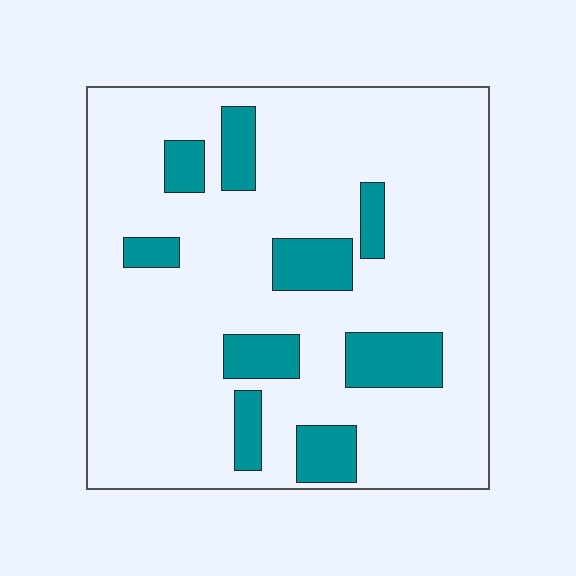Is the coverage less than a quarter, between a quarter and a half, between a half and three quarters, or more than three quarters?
Less than a quarter.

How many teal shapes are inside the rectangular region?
9.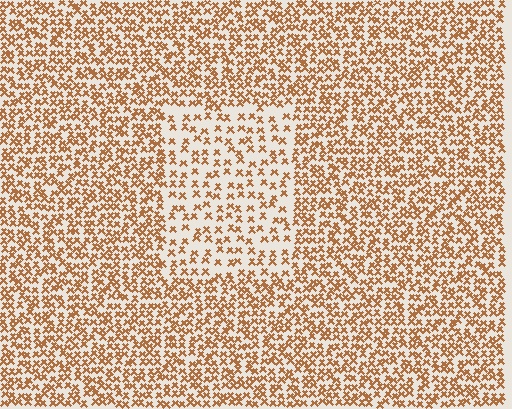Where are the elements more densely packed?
The elements are more densely packed outside the rectangle boundary.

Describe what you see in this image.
The image contains small brown elements arranged at two different densities. A rectangle-shaped region is visible where the elements are less densely packed than the surrounding area.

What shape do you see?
I see a rectangle.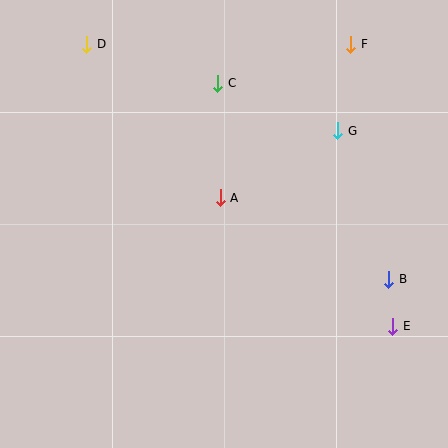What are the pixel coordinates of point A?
Point A is at (220, 198).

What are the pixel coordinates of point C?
Point C is at (218, 83).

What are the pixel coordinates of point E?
Point E is at (393, 326).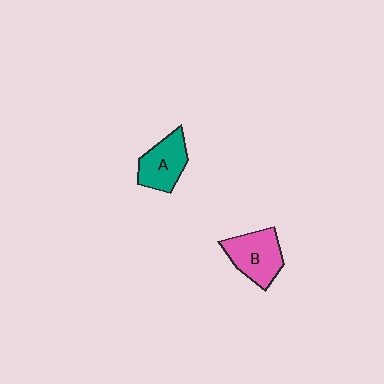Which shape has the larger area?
Shape B (pink).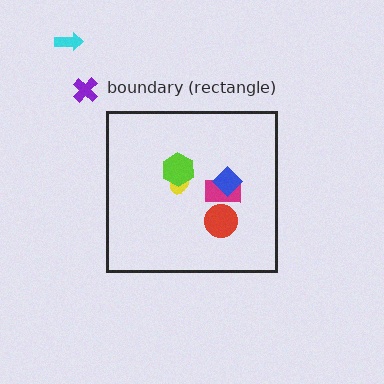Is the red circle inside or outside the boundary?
Inside.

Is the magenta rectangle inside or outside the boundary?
Inside.